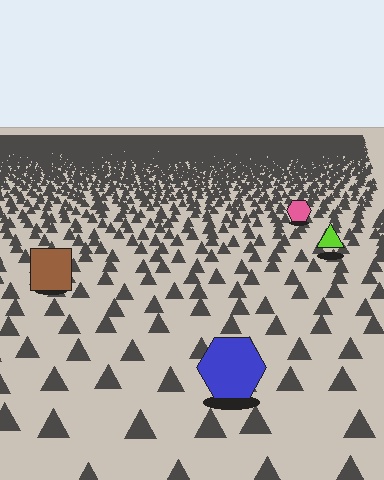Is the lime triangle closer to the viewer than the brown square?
No. The brown square is closer — you can tell from the texture gradient: the ground texture is coarser near it.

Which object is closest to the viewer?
The blue hexagon is closest. The texture marks near it are larger and more spread out.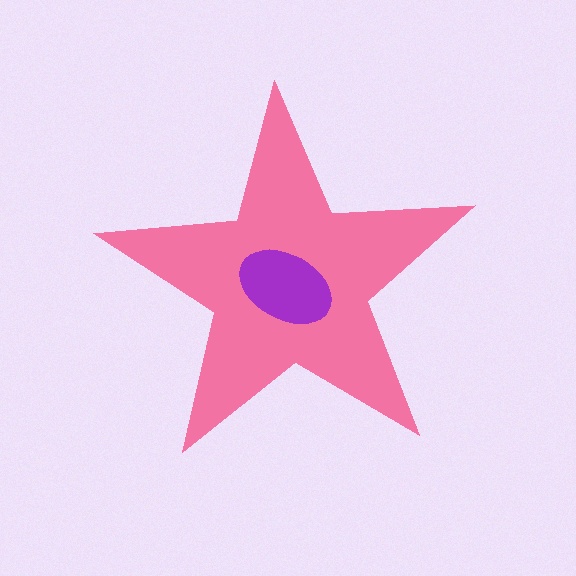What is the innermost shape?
The purple ellipse.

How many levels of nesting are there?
2.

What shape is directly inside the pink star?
The purple ellipse.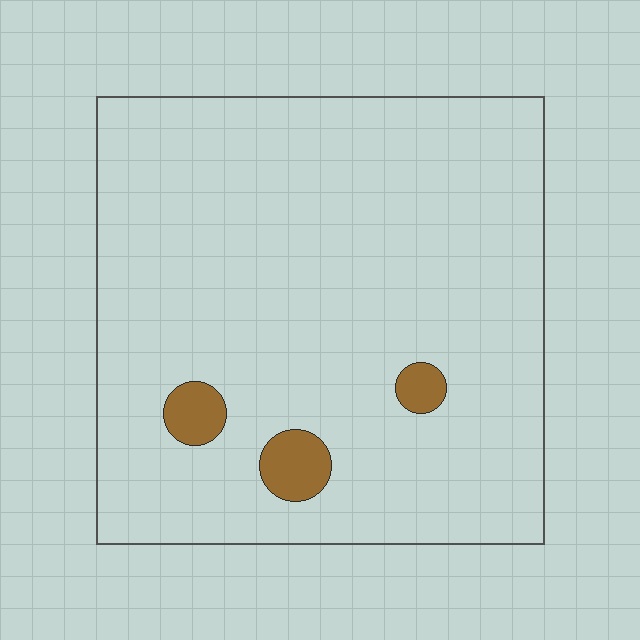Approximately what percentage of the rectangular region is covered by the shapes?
Approximately 5%.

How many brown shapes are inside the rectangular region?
3.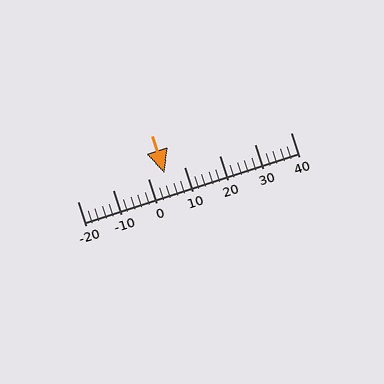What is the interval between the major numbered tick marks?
The major tick marks are spaced 10 units apart.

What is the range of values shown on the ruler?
The ruler shows values from -20 to 40.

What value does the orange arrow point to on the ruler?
The orange arrow points to approximately 5.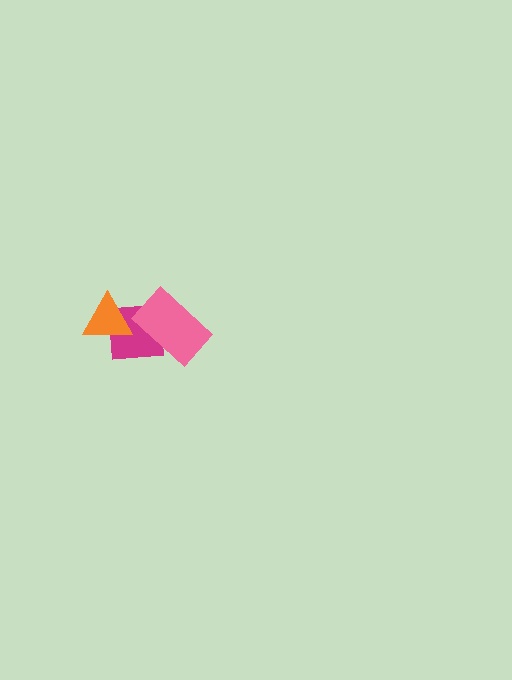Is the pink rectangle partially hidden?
No, no other shape covers it.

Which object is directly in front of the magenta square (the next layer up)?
The pink rectangle is directly in front of the magenta square.